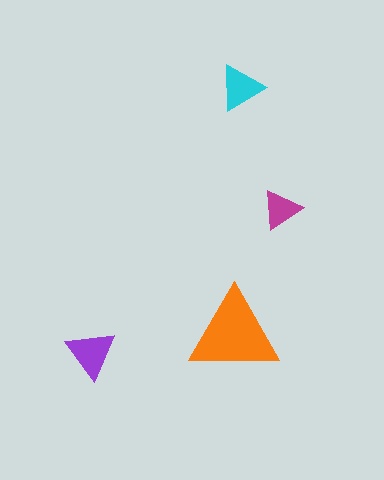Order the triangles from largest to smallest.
the orange one, the purple one, the cyan one, the magenta one.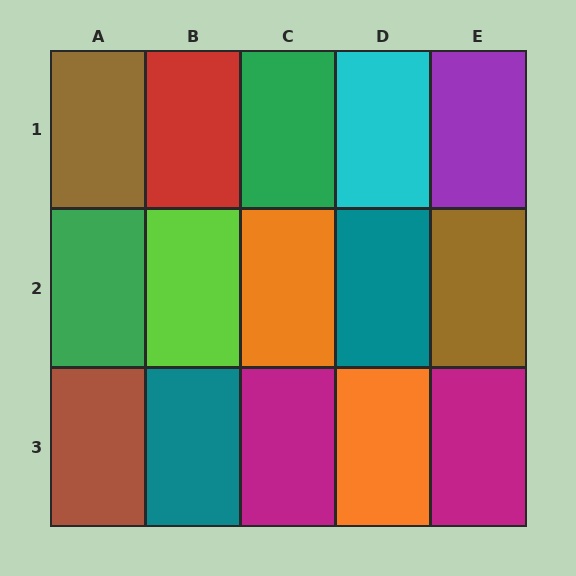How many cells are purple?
1 cell is purple.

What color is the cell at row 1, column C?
Green.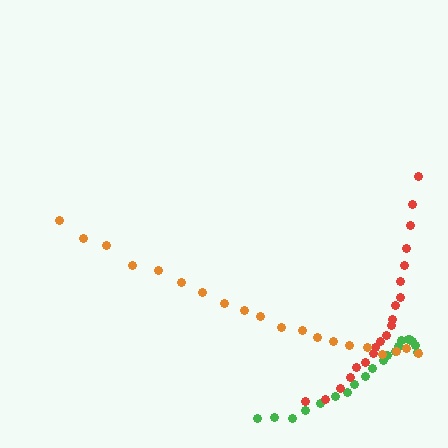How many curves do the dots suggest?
There are 3 distinct paths.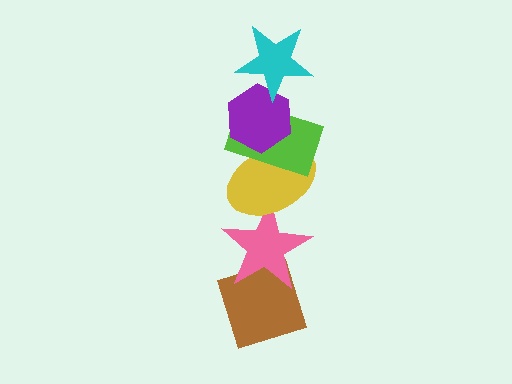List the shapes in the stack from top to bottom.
From top to bottom: the cyan star, the purple hexagon, the lime rectangle, the yellow ellipse, the pink star, the brown diamond.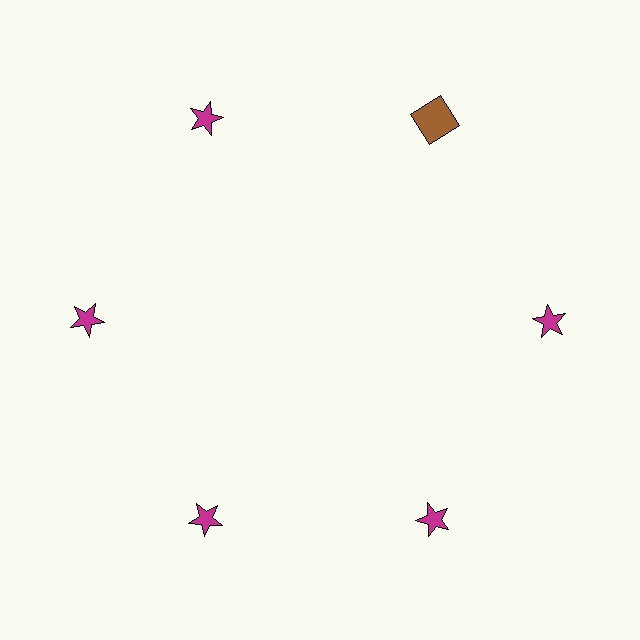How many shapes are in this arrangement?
There are 6 shapes arranged in a ring pattern.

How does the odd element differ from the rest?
It differs in both color (brown instead of magenta) and shape (square instead of star).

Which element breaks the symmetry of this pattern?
The brown square at roughly the 1 o'clock position breaks the symmetry. All other shapes are magenta stars.